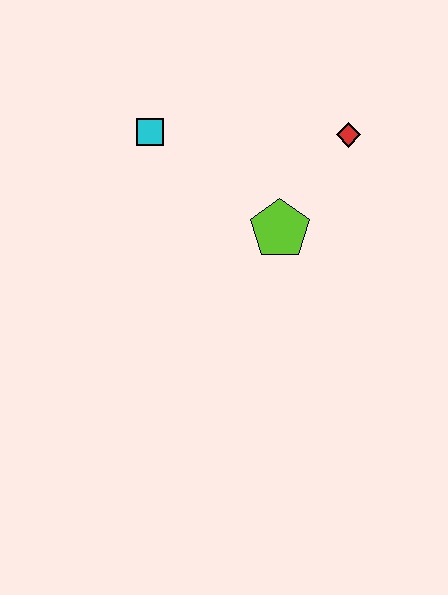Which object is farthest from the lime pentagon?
The cyan square is farthest from the lime pentagon.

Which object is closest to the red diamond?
The lime pentagon is closest to the red diamond.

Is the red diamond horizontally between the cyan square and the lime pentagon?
No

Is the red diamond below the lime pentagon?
No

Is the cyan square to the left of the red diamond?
Yes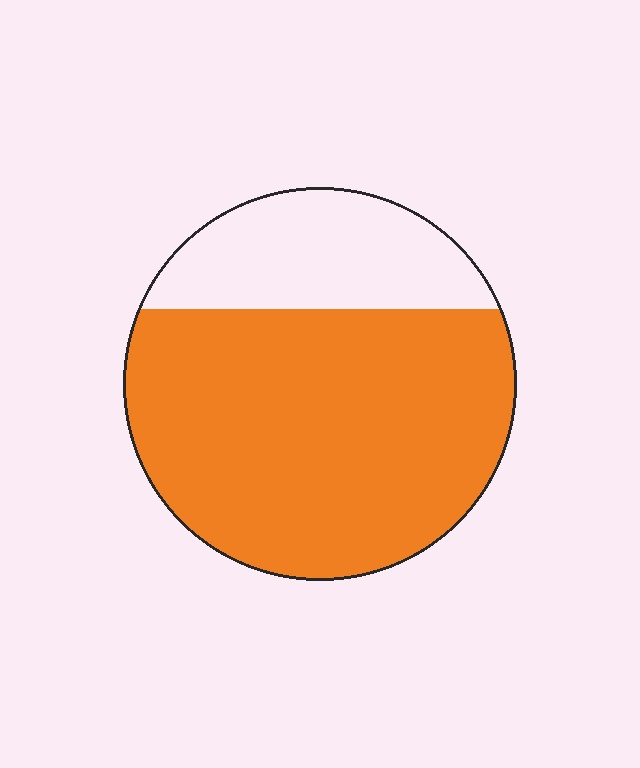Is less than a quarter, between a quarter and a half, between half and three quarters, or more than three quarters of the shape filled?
Between half and three quarters.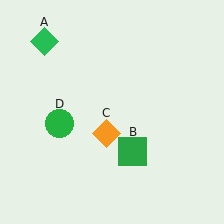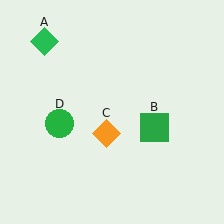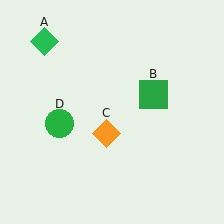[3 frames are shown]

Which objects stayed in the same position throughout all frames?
Green diamond (object A) and orange diamond (object C) and green circle (object D) remained stationary.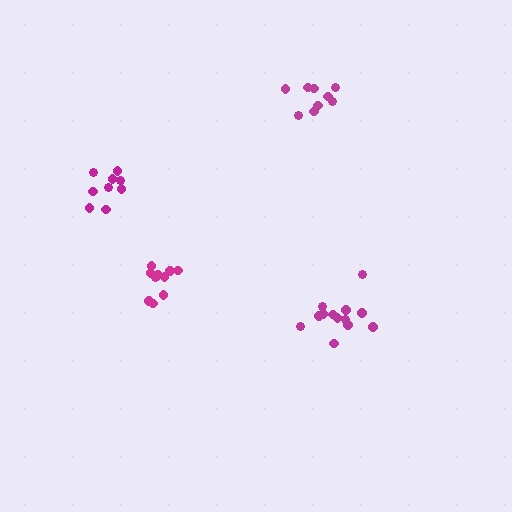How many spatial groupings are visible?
There are 4 spatial groupings.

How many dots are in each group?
Group 1: 10 dots, Group 2: 13 dots, Group 3: 9 dots, Group 4: 9 dots (41 total).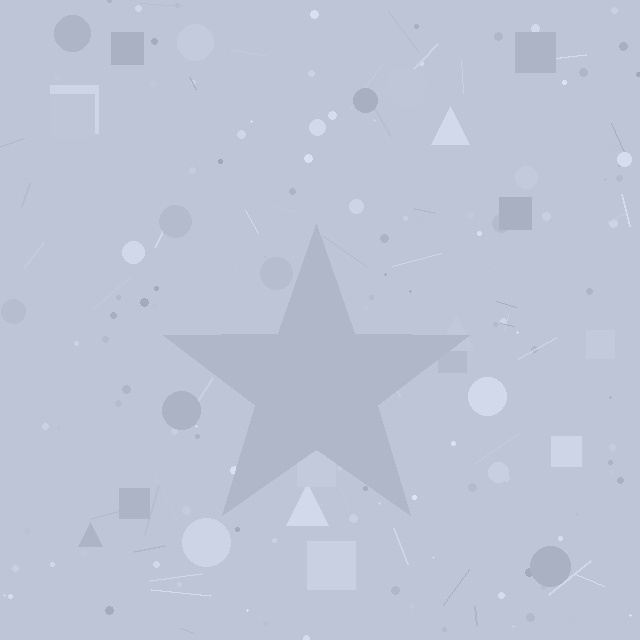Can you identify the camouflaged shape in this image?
The camouflaged shape is a star.